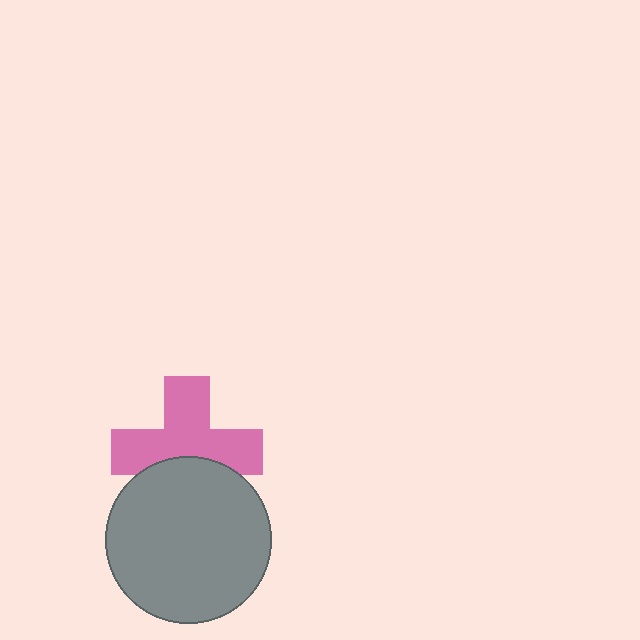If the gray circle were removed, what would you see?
You would see the complete pink cross.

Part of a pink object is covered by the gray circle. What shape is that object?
It is a cross.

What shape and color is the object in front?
The object in front is a gray circle.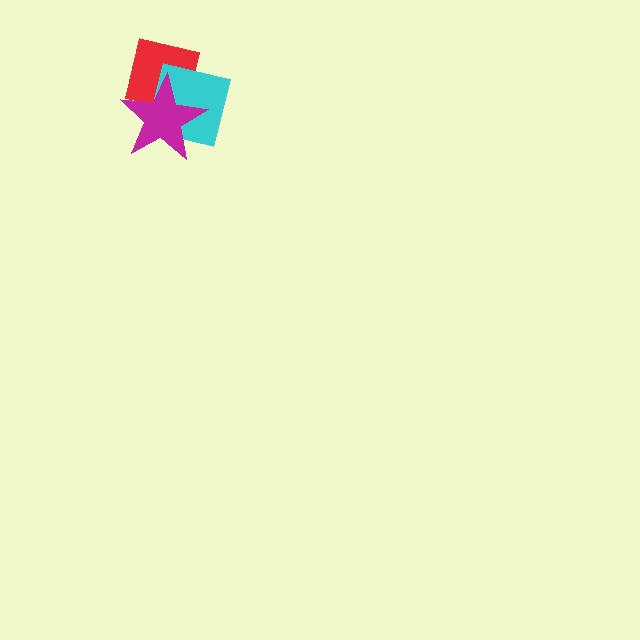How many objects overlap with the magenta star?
2 objects overlap with the magenta star.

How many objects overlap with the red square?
2 objects overlap with the red square.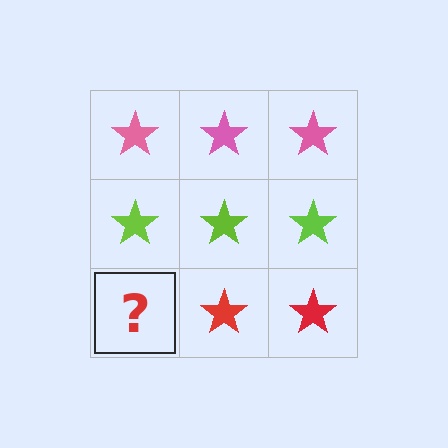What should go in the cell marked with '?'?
The missing cell should contain a red star.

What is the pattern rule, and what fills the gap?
The rule is that each row has a consistent color. The gap should be filled with a red star.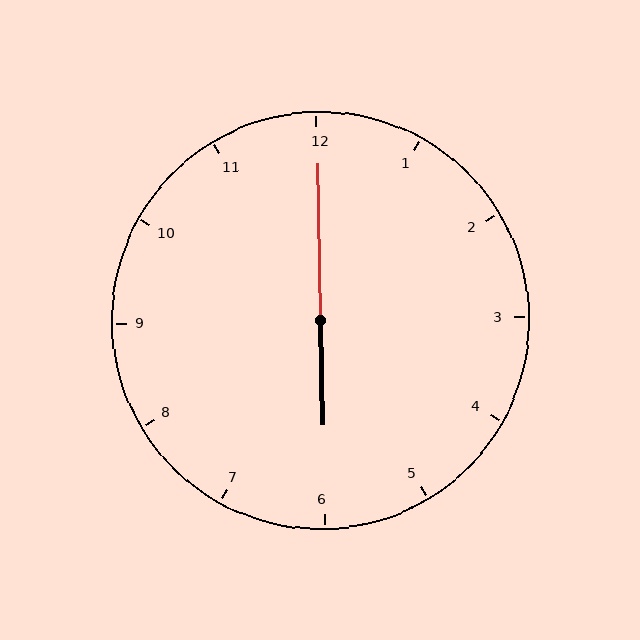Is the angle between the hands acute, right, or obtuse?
It is obtuse.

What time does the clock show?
6:00.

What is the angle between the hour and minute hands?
Approximately 180 degrees.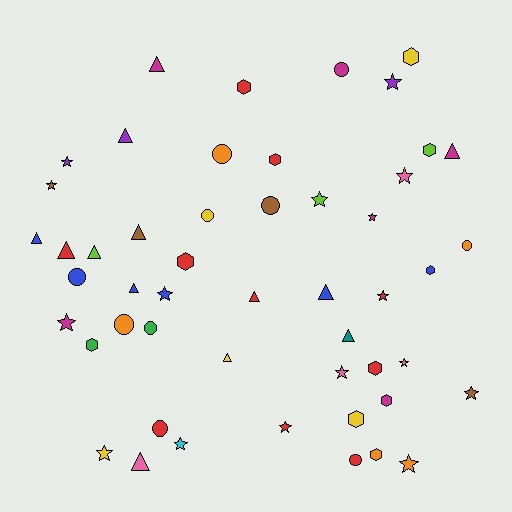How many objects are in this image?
There are 50 objects.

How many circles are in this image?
There are 10 circles.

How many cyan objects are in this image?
There is 1 cyan object.